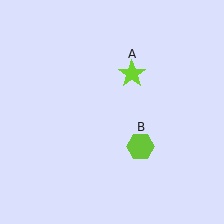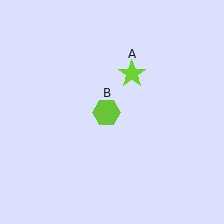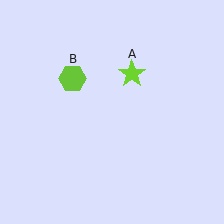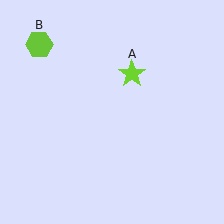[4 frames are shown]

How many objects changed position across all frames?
1 object changed position: lime hexagon (object B).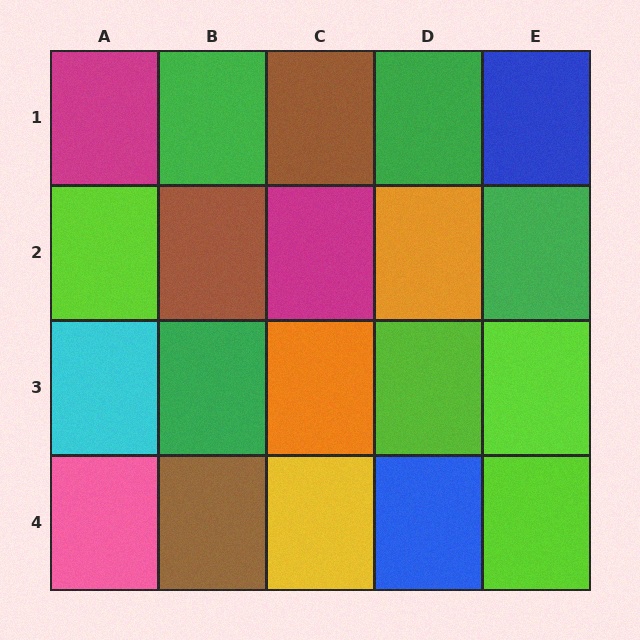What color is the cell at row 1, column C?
Brown.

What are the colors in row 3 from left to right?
Cyan, green, orange, lime, lime.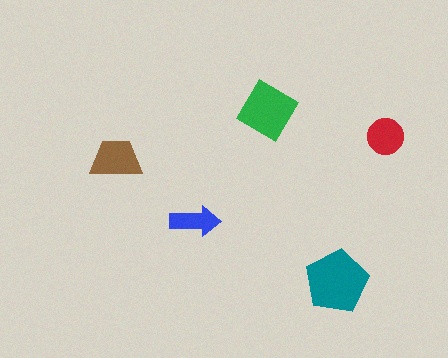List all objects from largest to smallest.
The teal pentagon, the green diamond, the brown trapezoid, the red circle, the blue arrow.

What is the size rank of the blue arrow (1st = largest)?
5th.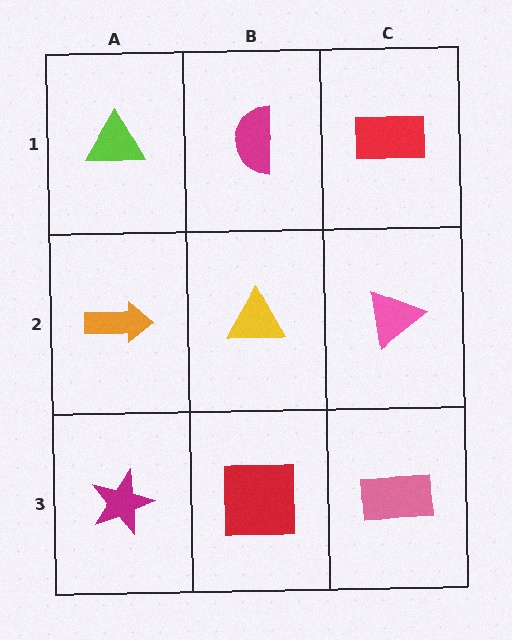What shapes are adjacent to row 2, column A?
A lime triangle (row 1, column A), a magenta star (row 3, column A), a yellow triangle (row 2, column B).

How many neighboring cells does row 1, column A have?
2.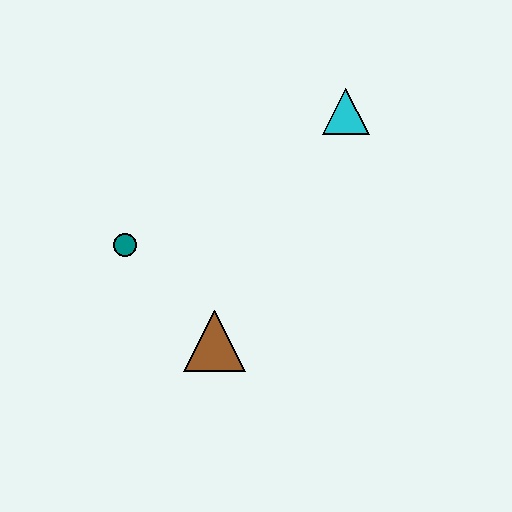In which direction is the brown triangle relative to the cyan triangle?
The brown triangle is below the cyan triangle.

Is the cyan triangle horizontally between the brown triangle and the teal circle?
No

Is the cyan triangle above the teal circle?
Yes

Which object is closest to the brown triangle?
The teal circle is closest to the brown triangle.